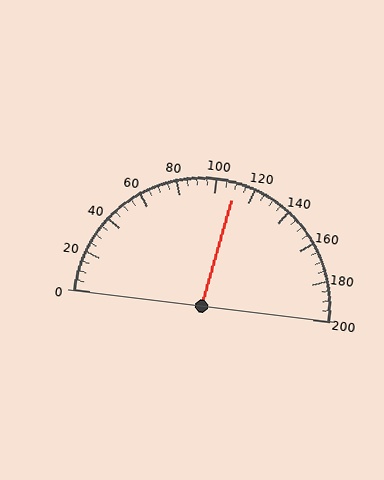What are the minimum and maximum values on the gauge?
The gauge ranges from 0 to 200.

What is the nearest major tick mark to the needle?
The nearest major tick mark is 120.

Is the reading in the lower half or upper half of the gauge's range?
The reading is in the upper half of the range (0 to 200).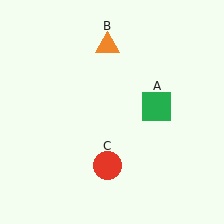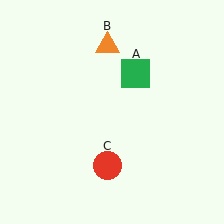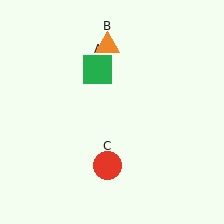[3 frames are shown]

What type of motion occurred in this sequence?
The green square (object A) rotated counterclockwise around the center of the scene.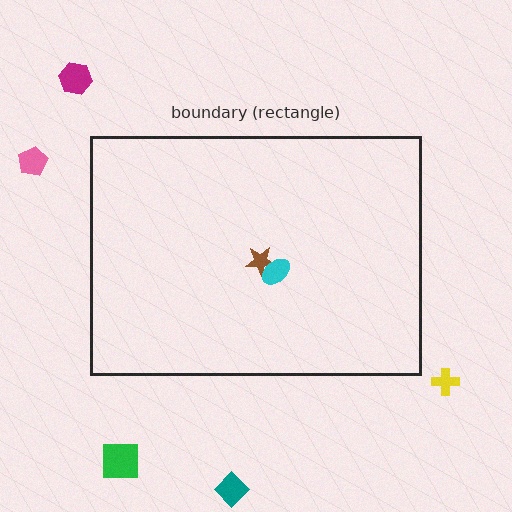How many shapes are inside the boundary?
2 inside, 5 outside.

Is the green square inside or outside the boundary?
Outside.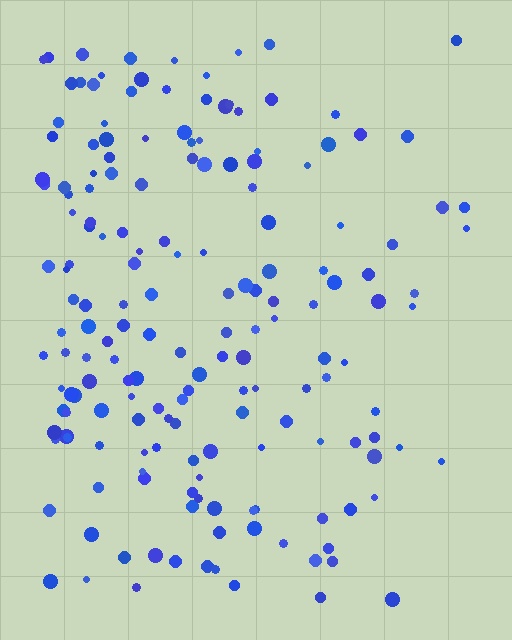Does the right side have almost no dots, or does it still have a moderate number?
Still a moderate number, just noticeably fewer than the left.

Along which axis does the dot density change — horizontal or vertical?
Horizontal.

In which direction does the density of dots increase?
From right to left, with the left side densest.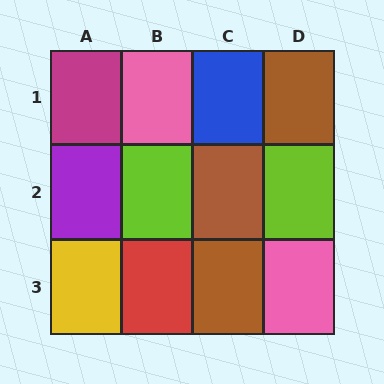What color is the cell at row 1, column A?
Magenta.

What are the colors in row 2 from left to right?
Purple, lime, brown, lime.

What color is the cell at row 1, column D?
Brown.